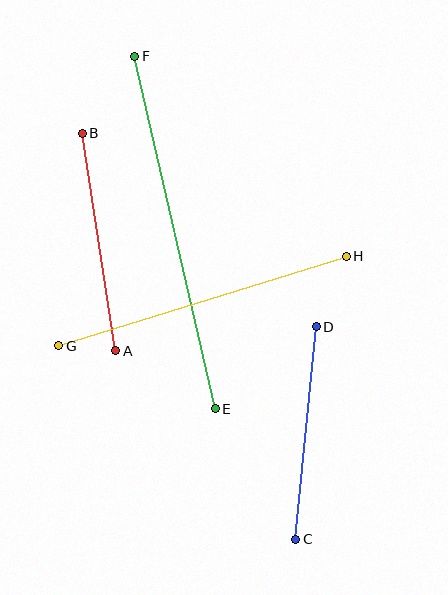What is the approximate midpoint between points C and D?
The midpoint is at approximately (306, 433) pixels.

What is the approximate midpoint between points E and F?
The midpoint is at approximately (175, 232) pixels.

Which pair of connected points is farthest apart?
Points E and F are farthest apart.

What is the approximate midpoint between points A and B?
The midpoint is at approximately (99, 242) pixels.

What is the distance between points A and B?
The distance is approximately 220 pixels.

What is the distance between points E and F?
The distance is approximately 362 pixels.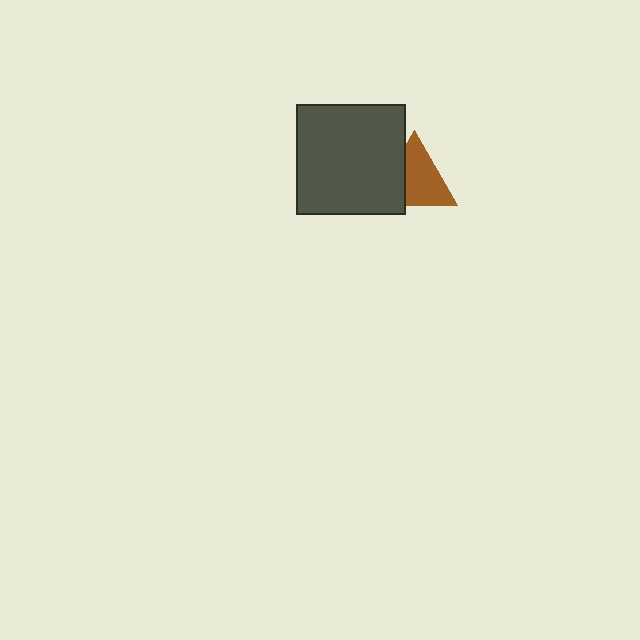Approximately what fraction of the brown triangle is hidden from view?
Roughly 32% of the brown triangle is hidden behind the dark gray square.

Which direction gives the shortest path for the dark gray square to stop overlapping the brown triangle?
Moving left gives the shortest separation.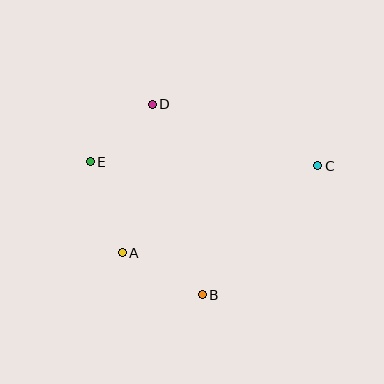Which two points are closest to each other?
Points D and E are closest to each other.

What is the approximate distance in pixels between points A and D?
The distance between A and D is approximately 151 pixels.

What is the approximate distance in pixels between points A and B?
The distance between A and B is approximately 91 pixels.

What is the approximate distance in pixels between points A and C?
The distance between A and C is approximately 214 pixels.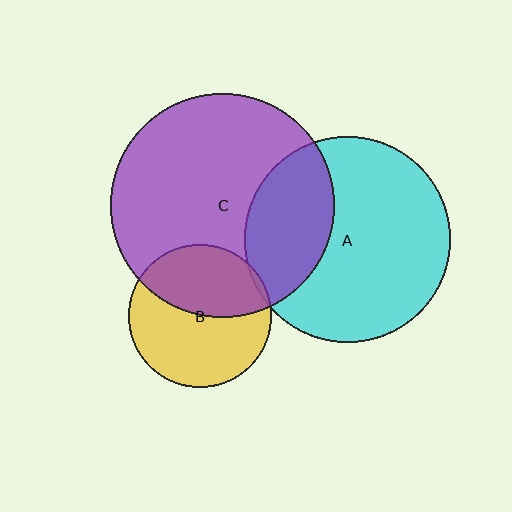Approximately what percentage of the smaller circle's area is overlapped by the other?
Approximately 5%.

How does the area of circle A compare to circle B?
Approximately 2.1 times.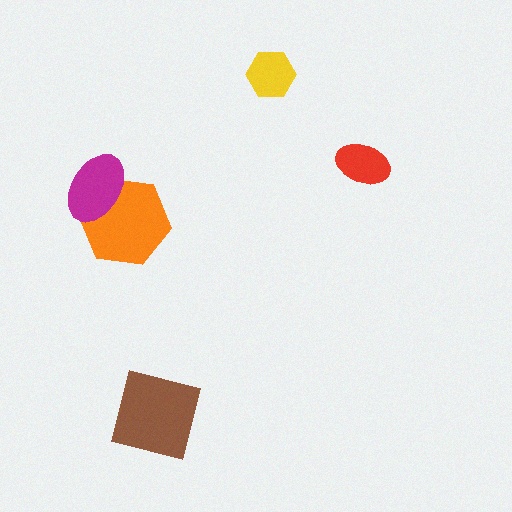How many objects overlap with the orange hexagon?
1 object overlaps with the orange hexagon.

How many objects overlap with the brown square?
0 objects overlap with the brown square.